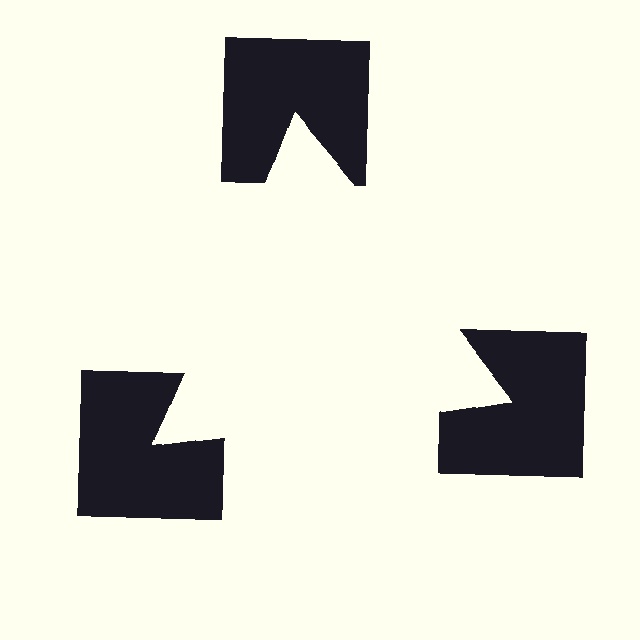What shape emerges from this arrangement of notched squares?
An illusory triangle — its edges are inferred from the aligned wedge cuts in the notched squares, not physically drawn.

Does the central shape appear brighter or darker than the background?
It typically appears slightly brighter than the background, even though no actual brightness change is drawn.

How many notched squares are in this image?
There are 3 — one at each vertex of the illusory triangle.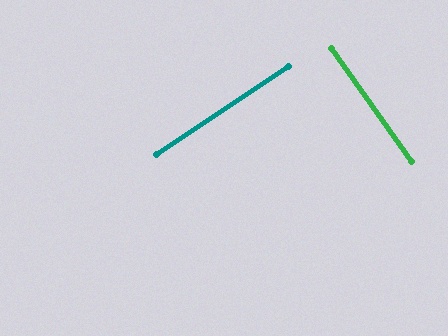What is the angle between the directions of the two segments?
Approximately 88 degrees.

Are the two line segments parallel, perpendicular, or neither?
Perpendicular — they meet at approximately 88°.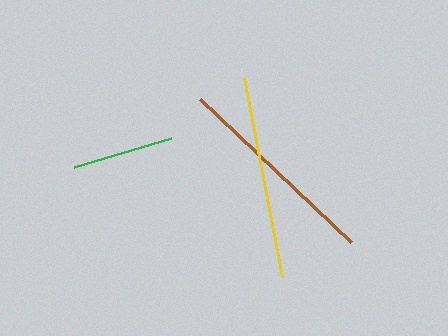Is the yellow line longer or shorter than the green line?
The yellow line is longer than the green line.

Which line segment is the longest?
The brown line is the longest at approximately 208 pixels.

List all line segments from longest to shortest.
From longest to shortest: brown, yellow, green.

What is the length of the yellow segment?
The yellow segment is approximately 203 pixels long.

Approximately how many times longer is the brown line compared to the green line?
The brown line is approximately 2.1 times the length of the green line.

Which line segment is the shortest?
The green line is the shortest at approximately 101 pixels.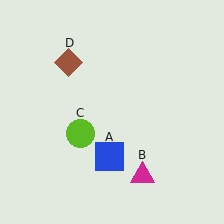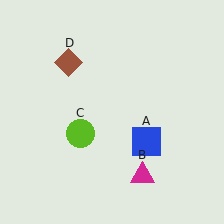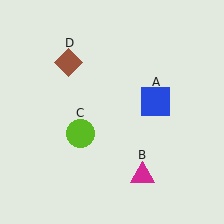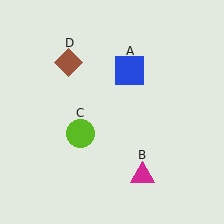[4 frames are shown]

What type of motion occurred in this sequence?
The blue square (object A) rotated counterclockwise around the center of the scene.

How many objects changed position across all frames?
1 object changed position: blue square (object A).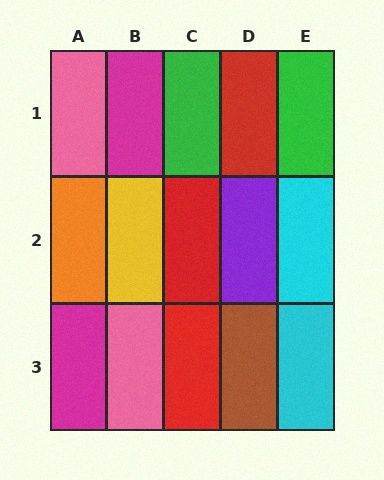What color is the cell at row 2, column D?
Purple.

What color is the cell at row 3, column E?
Cyan.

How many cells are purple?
1 cell is purple.